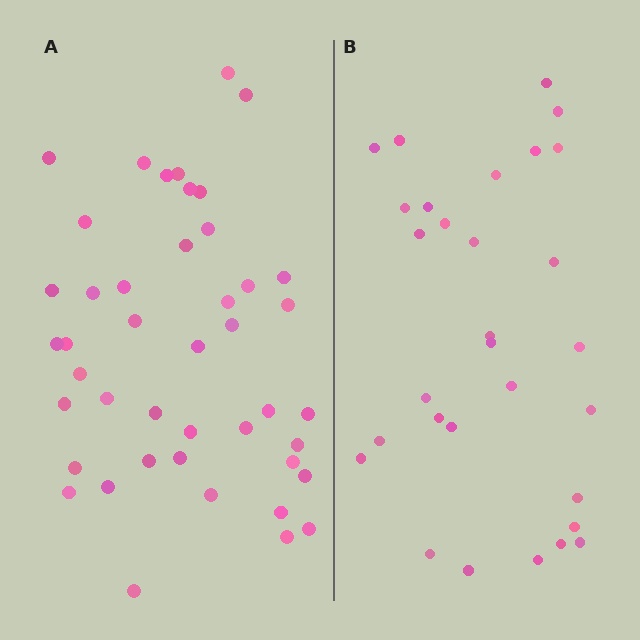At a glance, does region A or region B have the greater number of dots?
Region A (the left region) has more dots.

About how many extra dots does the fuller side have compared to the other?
Region A has approximately 15 more dots than region B.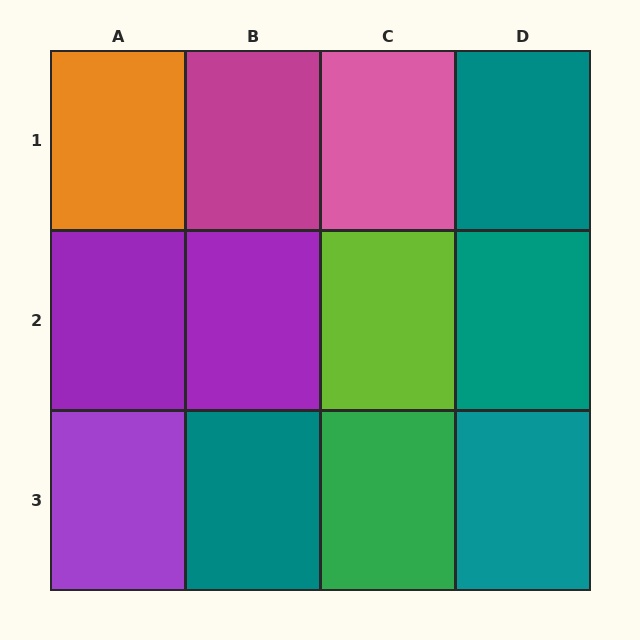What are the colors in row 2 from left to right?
Purple, purple, lime, teal.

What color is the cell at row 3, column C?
Green.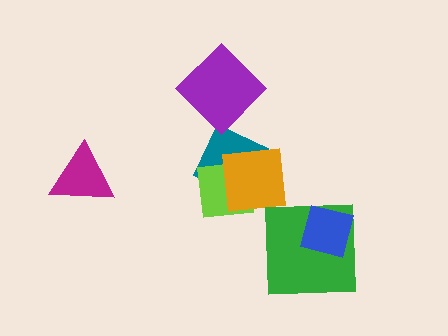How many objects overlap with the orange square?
2 objects overlap with the orange square.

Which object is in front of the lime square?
The orange square is in front of the lime square.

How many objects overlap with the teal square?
2 objects overlap with the teal square.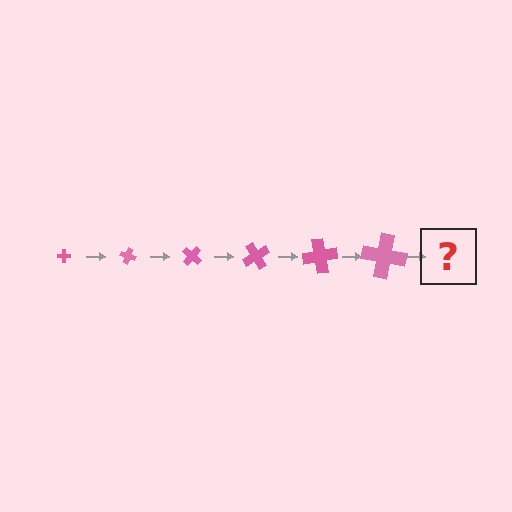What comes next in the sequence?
The next element should be a cross, larger than the previous one and rotated 120 degrees from the start.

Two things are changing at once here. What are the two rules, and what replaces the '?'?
The two rules are that the cross grows larger each step and it rotates 20 degrees each step. The '?' should be a cross, larger than the previous one and rotated 120 degrees from the start.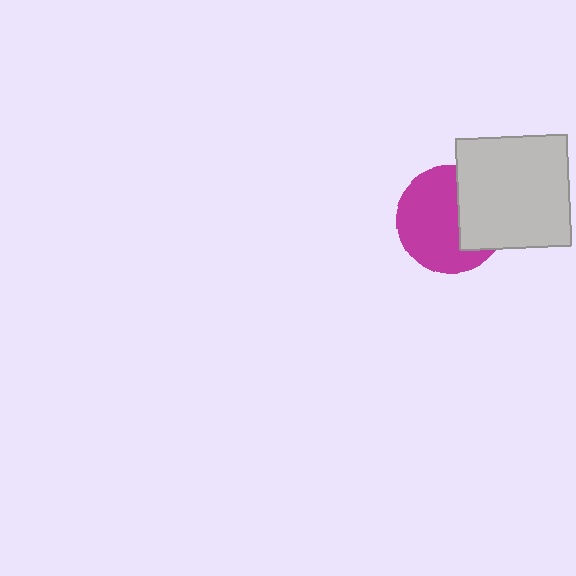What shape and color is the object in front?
The object in front is a light gray square.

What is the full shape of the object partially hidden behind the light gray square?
The partially hidden object is a magenta circle.